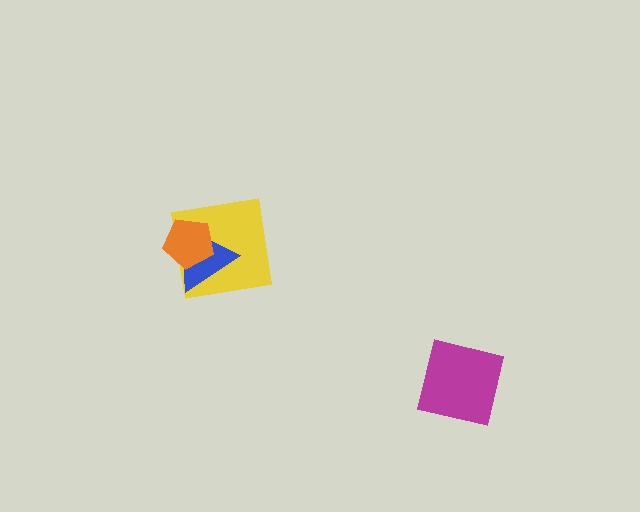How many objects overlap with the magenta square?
0 objects overlap with the magenta square.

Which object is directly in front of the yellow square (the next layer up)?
The blue triangle is directly in front of the yellow square.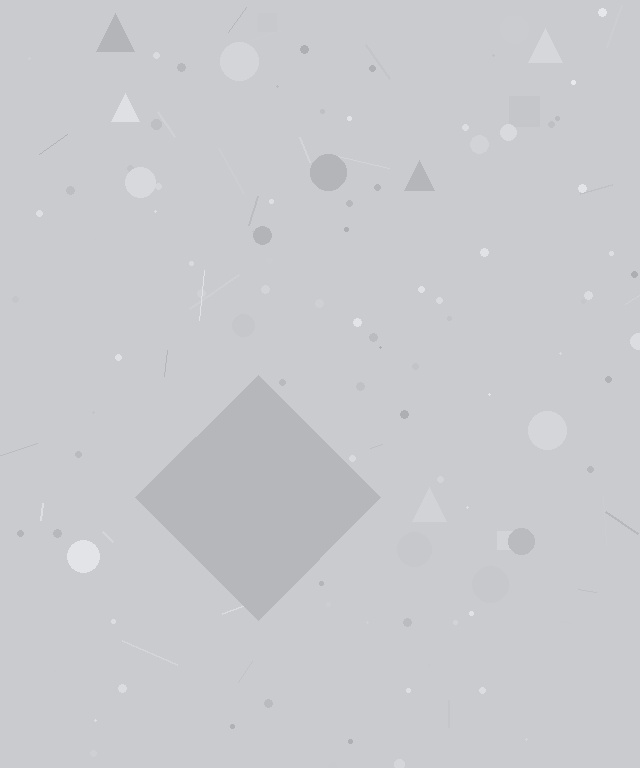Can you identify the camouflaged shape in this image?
The camouflaged shape is a diamond.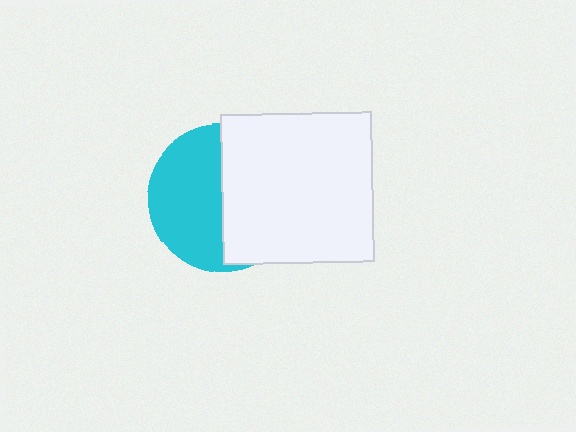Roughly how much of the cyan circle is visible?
About half of it is visible (roughly 50%).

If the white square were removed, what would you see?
You would see the complete cyan circle.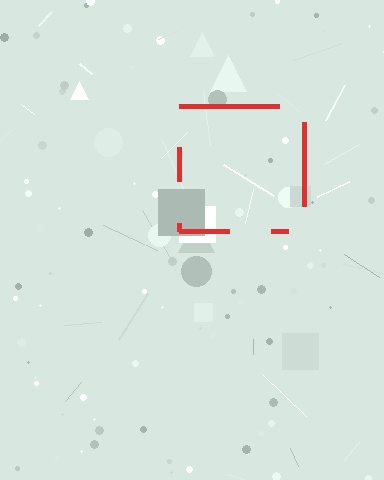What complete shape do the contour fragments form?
The contour fragments form a square.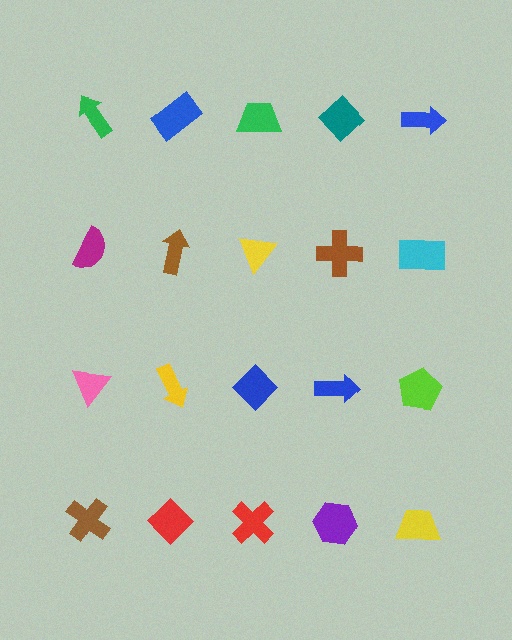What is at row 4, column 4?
A purple hexagon.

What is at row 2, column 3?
A yellow triangle.